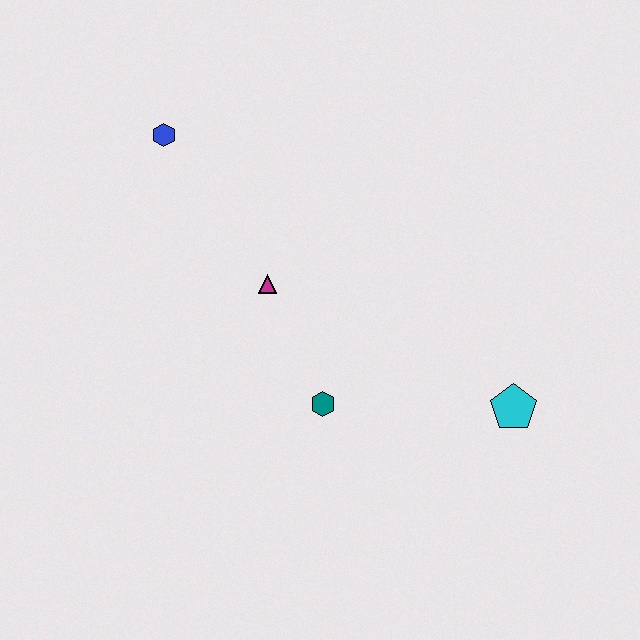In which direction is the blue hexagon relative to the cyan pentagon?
The blue hexagon is to the left of the cyan pentagon.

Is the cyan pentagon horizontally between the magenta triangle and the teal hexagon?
No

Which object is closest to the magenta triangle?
The teal hexagon is closest to the magenta triangle.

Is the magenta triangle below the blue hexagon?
Yes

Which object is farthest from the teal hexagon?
The blue hexagon is farthest from the teal hexagon.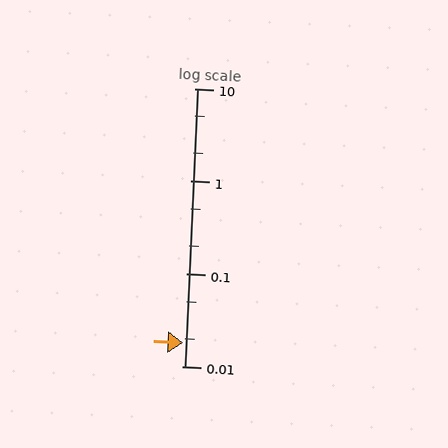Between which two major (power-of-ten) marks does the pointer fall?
The pointer is between 0.01 and 0.1.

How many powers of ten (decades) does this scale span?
The scale spans 3 decades, from 0.01 to 10.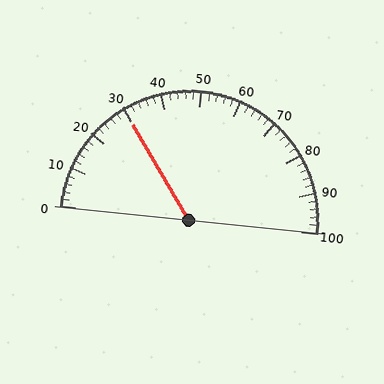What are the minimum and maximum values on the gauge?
The gauge ranges from 0 to 100.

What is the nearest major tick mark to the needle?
The nearest major tick mark is 30.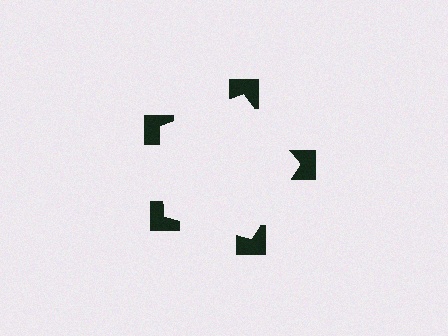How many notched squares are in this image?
There are 5 — one at each vertex of the illusory pentagon.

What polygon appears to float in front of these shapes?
An illusory pentagon — its edges are inferred from the aligned wedge cuts in the notched squares, not physically drawn.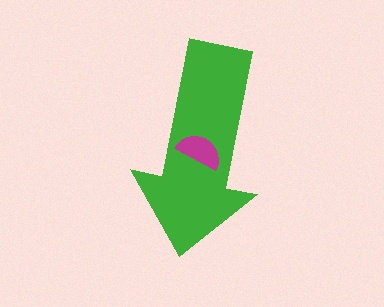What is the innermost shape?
The magenta semicircle.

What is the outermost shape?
The green arrow.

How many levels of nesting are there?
2.